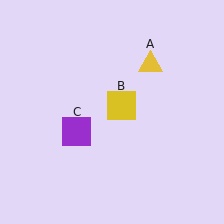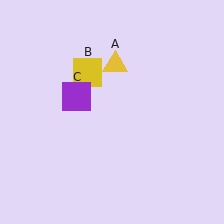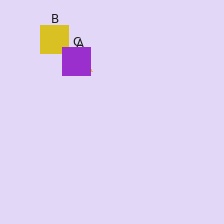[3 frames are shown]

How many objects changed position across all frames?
3 objects changed position: yellow triangle (object A), yellow square (object B), purple square (object C).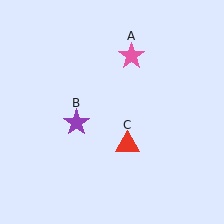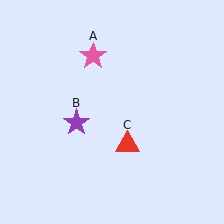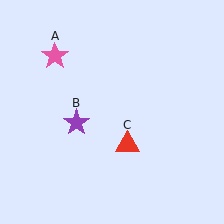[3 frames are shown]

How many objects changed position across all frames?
1 object changed position: pink star (object A).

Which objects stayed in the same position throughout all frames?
Purple star (object B) and red triangle (object C) remained stationary.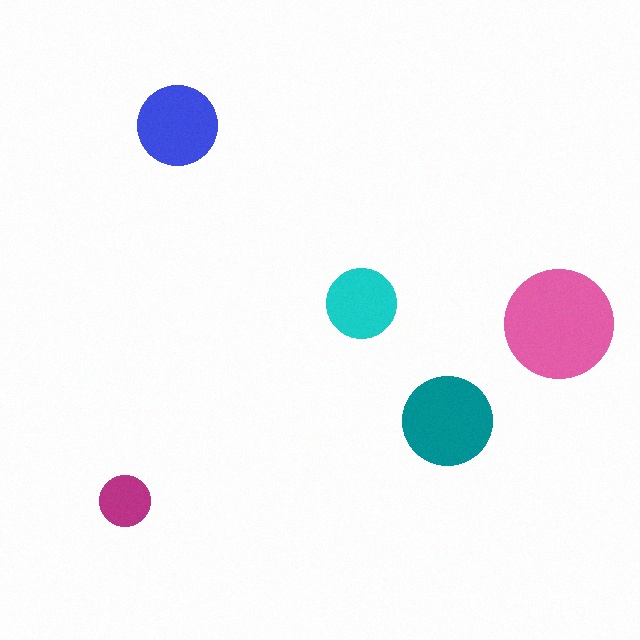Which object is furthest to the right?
The pink circle is rightmost.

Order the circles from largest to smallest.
the pink one, the teal one, the blue one, the cyan one, the magenta one.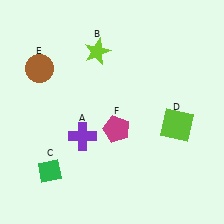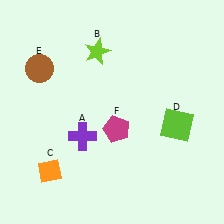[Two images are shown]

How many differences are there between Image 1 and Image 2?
There is 1 difference between the two images.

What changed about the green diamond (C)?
In Image 1, C is green. In Image 2, it changed to orange.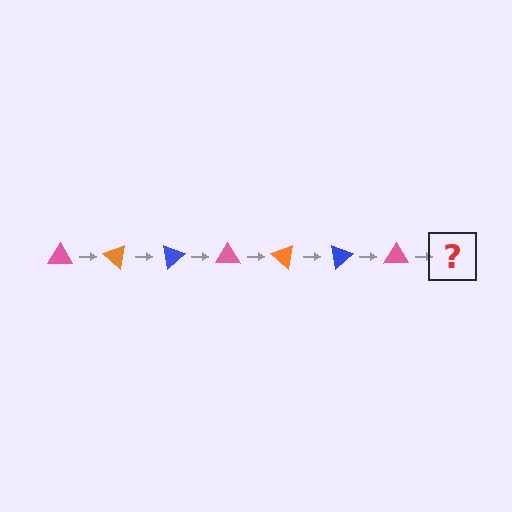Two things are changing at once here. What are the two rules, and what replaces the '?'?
The two rules are that it rotates 40 degrees each step and the color cycles through pink, orange, and blue. The '?' should be an orange triangle, rotated 280 degrees from the start.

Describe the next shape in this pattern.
It should be an orange triangle, rotated 280 degrees from the start.